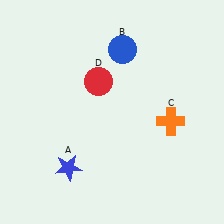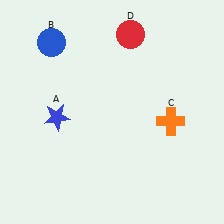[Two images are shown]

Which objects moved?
The objects that moved are: the blue star (A), the blue circle (B), the red circle (D).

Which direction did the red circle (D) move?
The red circle (D) moved up.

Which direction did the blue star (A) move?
The blue star (A) moved up.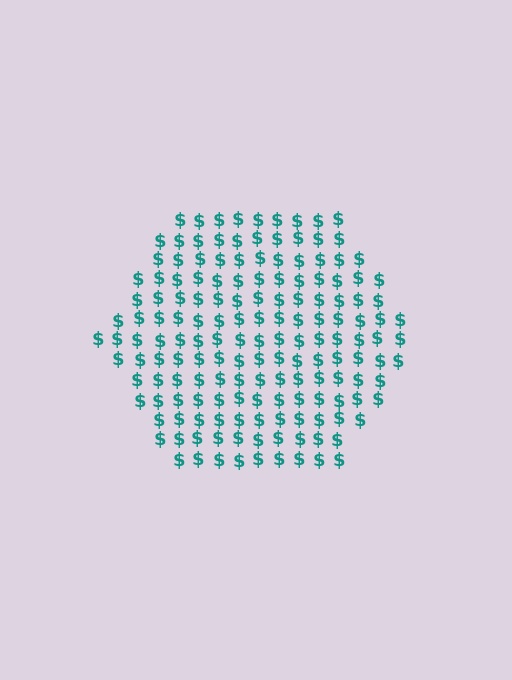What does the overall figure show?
The overall figure shows a hexagon.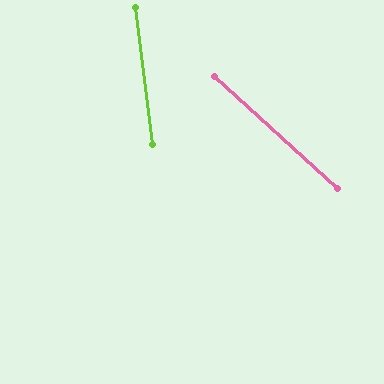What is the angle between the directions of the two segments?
Approximately 41 degrees.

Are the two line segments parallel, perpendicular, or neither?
Neither parallel nor perpendicular — they differ by about 41°.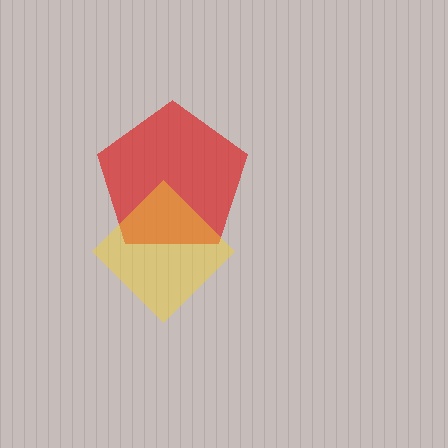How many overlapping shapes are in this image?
There are 2 overlapping shapes in the image.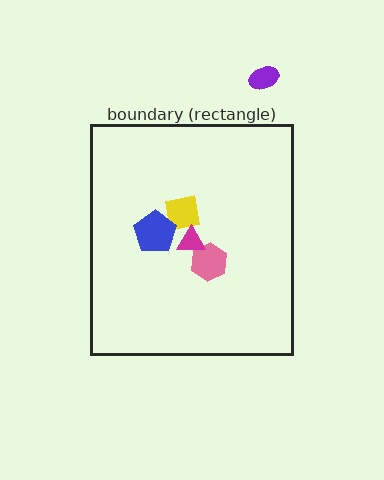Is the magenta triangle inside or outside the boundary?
Inside.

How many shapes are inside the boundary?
4 inside, 1 outside.